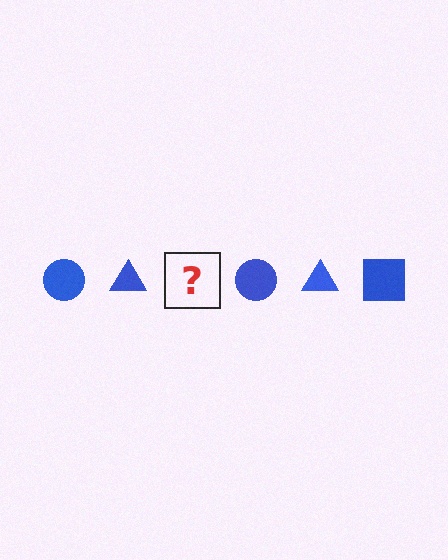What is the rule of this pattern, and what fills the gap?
The rule is that the pattern cycles through circle, triangle, square shapes in blue. The gap should be filled with a blue square.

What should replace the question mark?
The question mark should be replaced with a blue square.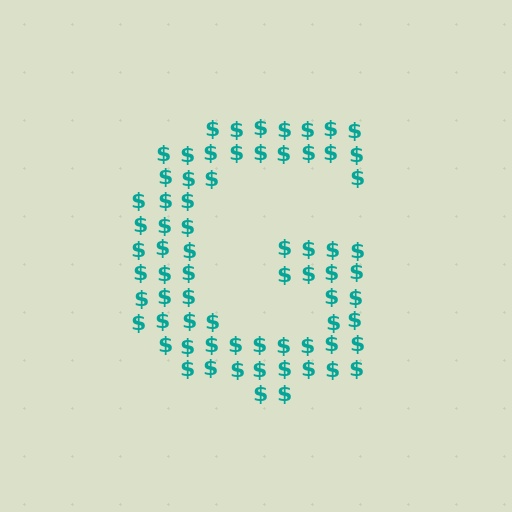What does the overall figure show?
The overall figure shows the letter G.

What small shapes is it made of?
It is made of small dollar signs.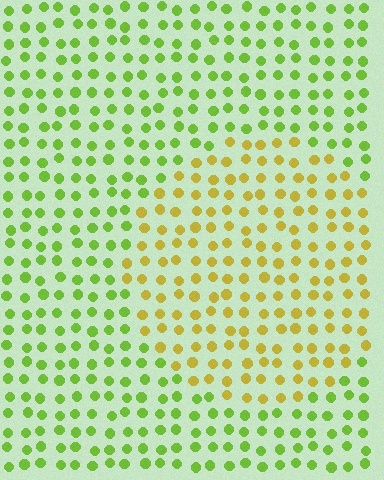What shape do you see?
I see a circle.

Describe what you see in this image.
The image is filled with small lime elements in a uniform arrangement. A circle-shaped region is visible where the elements are tinted to a slightly different hue, forming a subtle color boundary.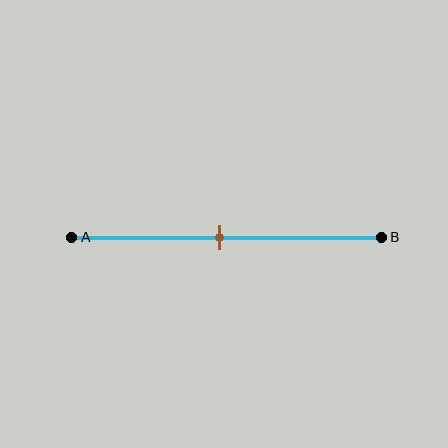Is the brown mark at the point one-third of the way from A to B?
No, the mark is at about 50% from A, not at the 33% one-third point.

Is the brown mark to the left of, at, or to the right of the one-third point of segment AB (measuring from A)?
The brown mark is to the right of the one-third point of segment AB.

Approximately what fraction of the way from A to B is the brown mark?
The brown mark is approximately 50% of the way from A to B.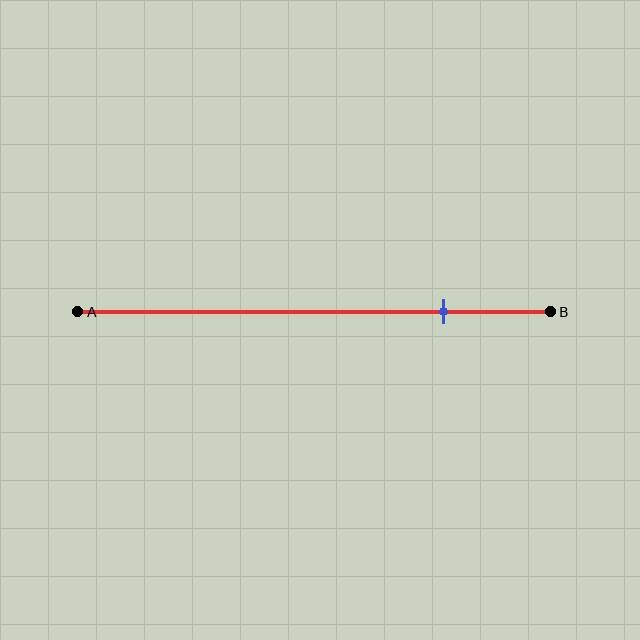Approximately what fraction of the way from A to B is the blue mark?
The blue mark is approximately 75% of the way from A to B.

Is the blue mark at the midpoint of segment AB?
No, the mark is at about 75% from A, not at the 50% midpoint.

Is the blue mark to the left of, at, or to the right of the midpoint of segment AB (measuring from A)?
The blue mark is to the right of the midpoint of segment AB.